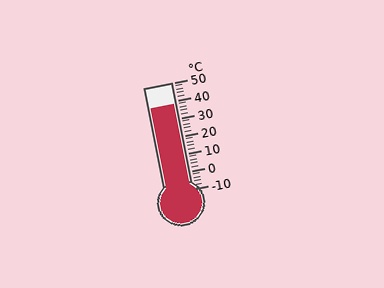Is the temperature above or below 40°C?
The temperature is below 40°C.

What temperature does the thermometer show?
The thermometer shows approximately 38°C.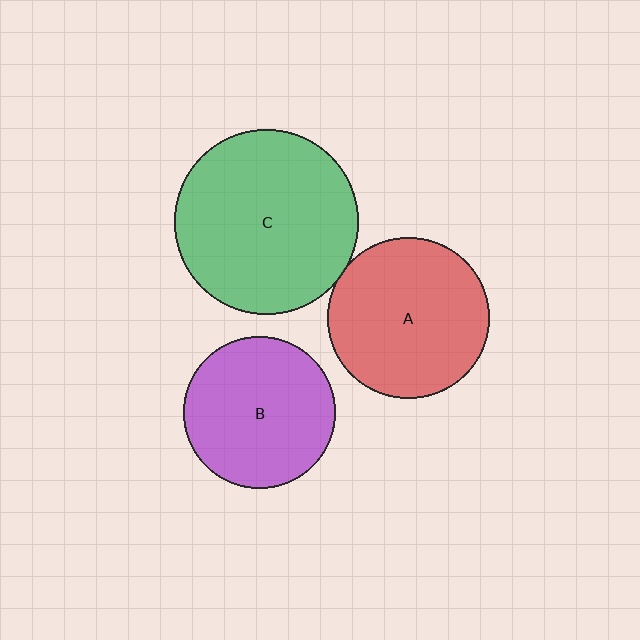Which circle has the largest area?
Circle C (green).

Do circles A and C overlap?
Yes.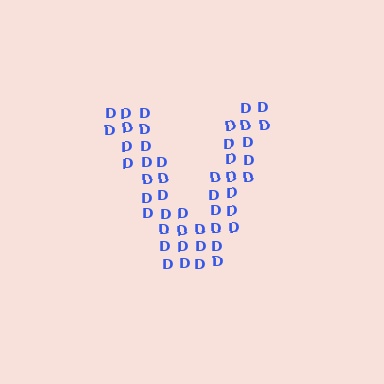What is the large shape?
The large shape is the letter V.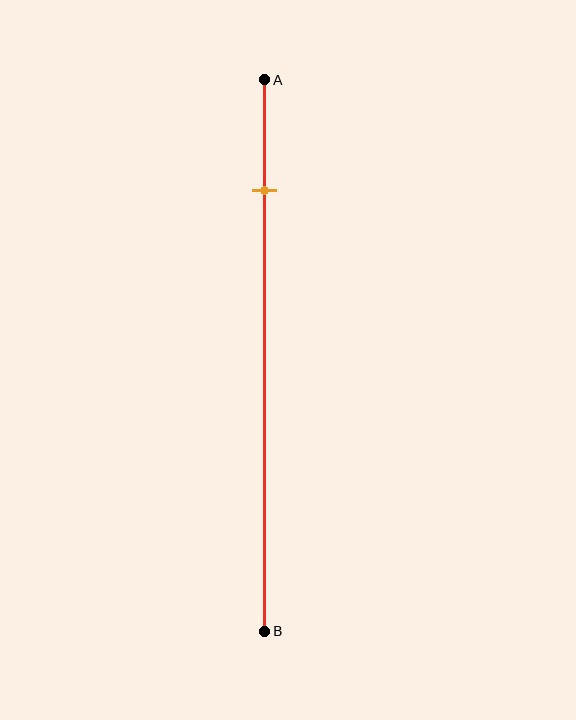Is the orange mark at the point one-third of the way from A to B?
No, the mark is at about 20% from A, not at the 33% one-third point.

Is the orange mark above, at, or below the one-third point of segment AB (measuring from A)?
The orange mark is above the one-third point of segment AB.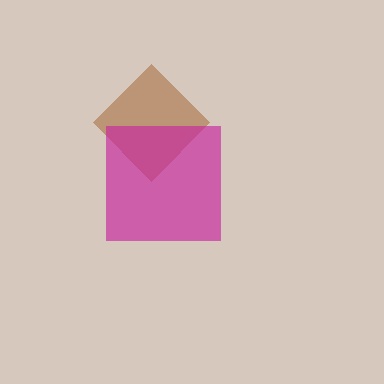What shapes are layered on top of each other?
The layered shapes are: a brown diamond, a magenta square.